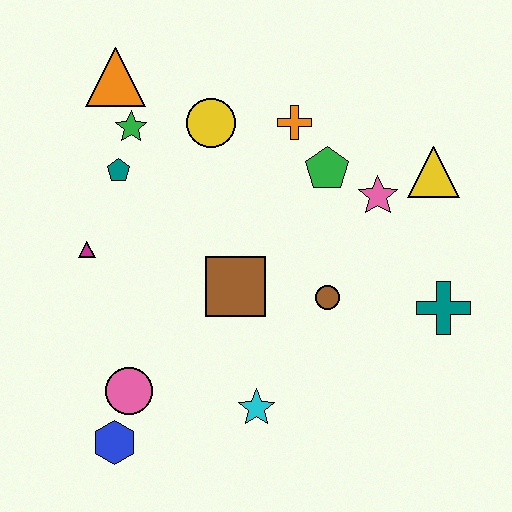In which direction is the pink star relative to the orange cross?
The pink star is to the right of the orange cross.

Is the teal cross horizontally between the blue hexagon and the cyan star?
No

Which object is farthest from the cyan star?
The orange triangle is farthest from the cyan star.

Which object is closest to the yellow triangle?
The pink star is closest to the yellow triangle.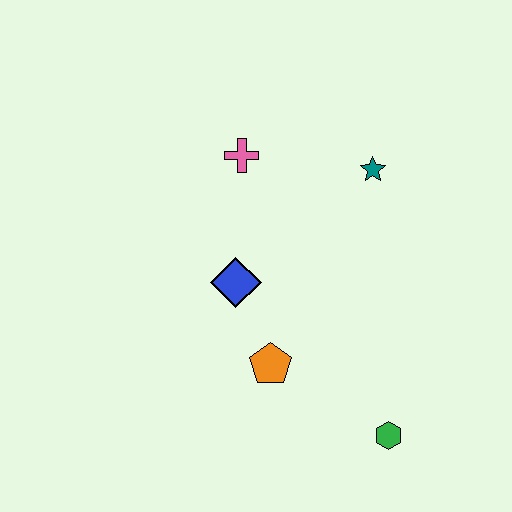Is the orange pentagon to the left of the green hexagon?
Yes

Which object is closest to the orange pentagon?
The blue diamond is closest to the orange pentagon.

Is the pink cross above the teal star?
Yes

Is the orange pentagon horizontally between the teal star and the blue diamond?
Yes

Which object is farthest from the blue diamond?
The green hexagon is farthest from the blue diamond.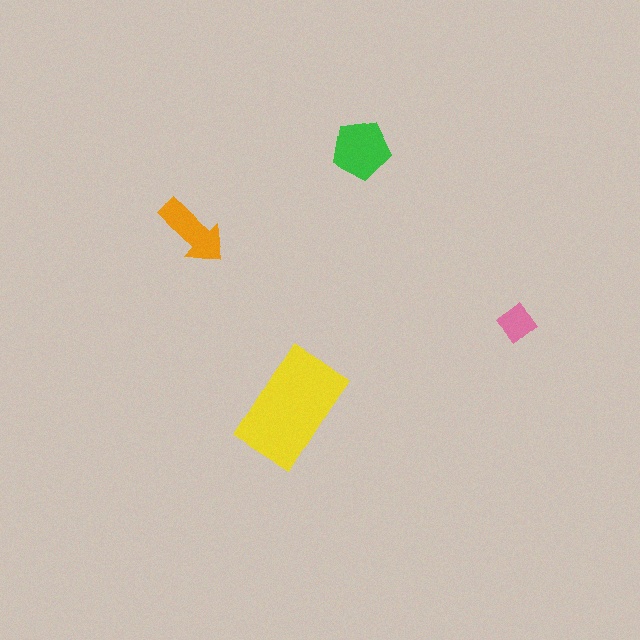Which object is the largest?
The yellow rectangle.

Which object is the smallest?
The pink diamond.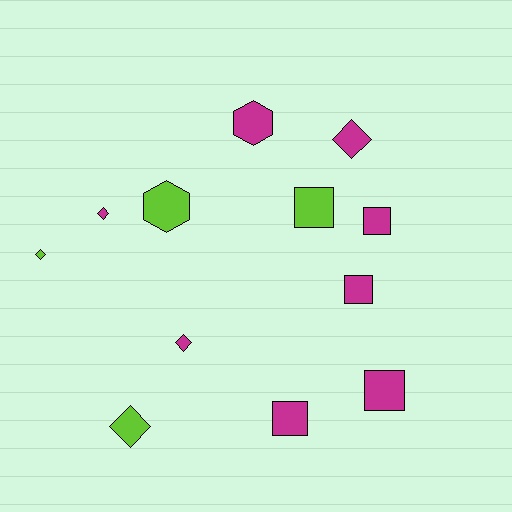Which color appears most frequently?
Magenta, with 8 objects.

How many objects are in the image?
There are 12 objects.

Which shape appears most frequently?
Diamond, with 5 objects.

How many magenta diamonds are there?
There are 3 magenta diamonds.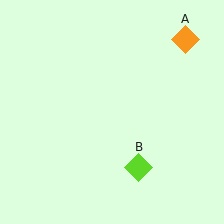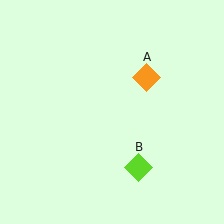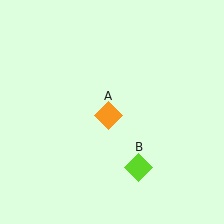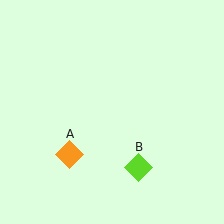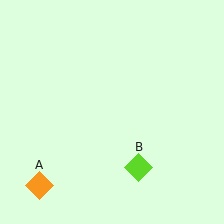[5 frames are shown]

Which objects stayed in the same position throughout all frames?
Lime diamond (object B) remained stationary.